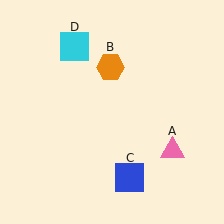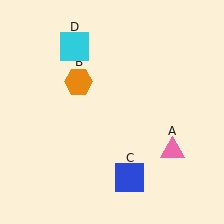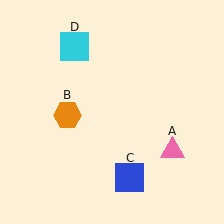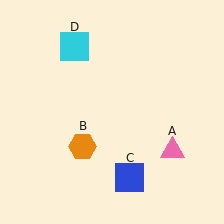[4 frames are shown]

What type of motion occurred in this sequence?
The orange hexagon (object B) rotated counterclockwise around the center of the scene.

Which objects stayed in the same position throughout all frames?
Pink triangle (object A) and blue square (object C) and cyan square (object D) remained stationary.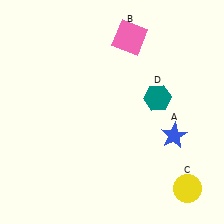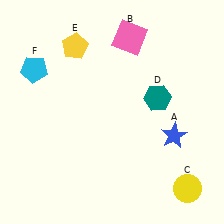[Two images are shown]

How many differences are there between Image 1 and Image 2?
There are 2 differences between the two images.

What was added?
A yellow pentagon (E), a cyan pentagon (F) were added in Image 2.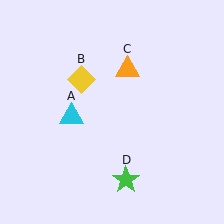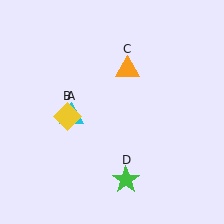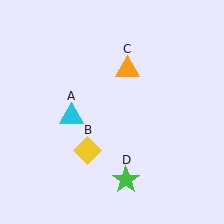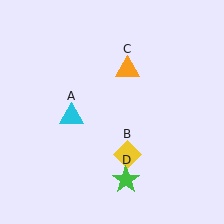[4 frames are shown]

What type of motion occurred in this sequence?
The yellow diamond (object B) rotated counterclockwise around the center of the scene.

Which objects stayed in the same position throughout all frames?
Cyan triangle (object A) and orange triangle (object C) and green star (object D) remained stationary.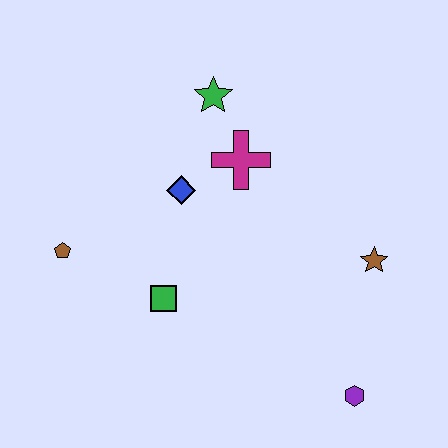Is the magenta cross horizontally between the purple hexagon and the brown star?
No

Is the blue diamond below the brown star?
No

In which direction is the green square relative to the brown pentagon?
The green square is to the right of the brown pentagon.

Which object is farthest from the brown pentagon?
The purple hexagon is farthest from the brown pentagon.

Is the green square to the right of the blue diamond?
No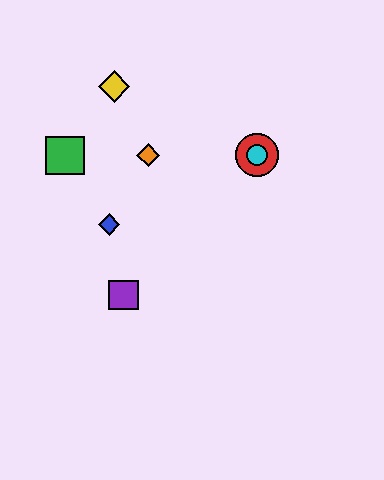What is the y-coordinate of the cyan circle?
The cyan circle is at y≈155.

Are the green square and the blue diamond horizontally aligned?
No, the green square is at y≈155 and the blue diamond is at y≈224.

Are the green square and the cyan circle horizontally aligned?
Yes, both are at y≈155.